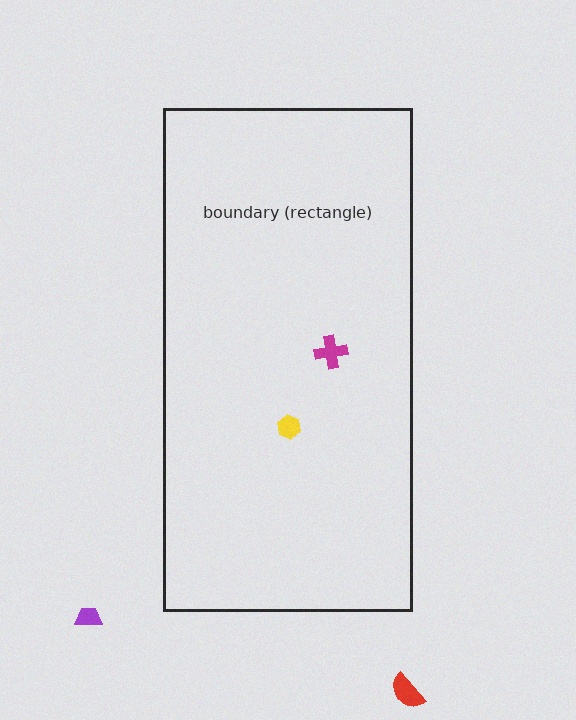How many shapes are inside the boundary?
2 inside, 2 outside.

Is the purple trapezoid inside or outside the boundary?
Outside.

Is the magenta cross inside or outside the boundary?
Inside.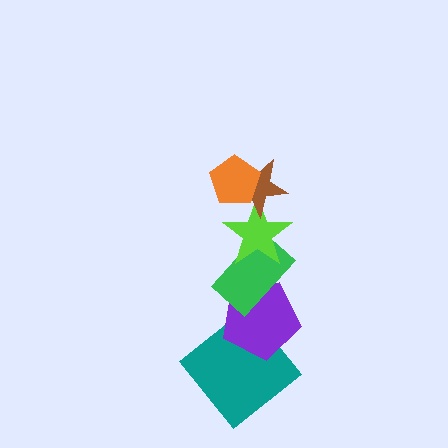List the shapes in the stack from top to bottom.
From top to bottom: the orange pentagon, the brown star, the lime star, the green rectangle, the purple pentagon, the teal diamond.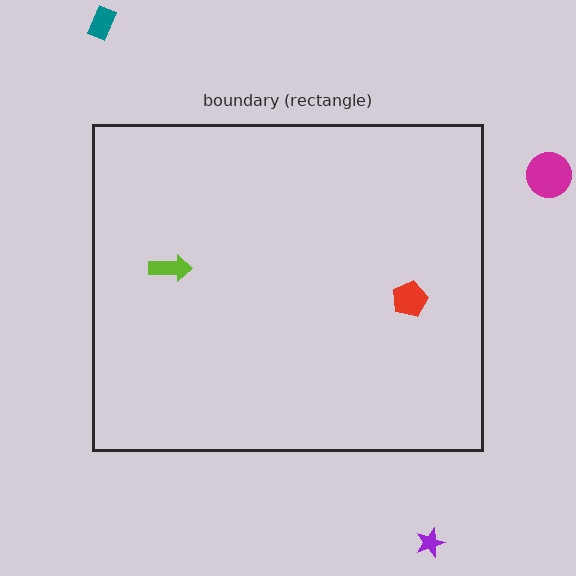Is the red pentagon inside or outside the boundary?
Inside.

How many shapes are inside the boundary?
2 inside, 3 outside.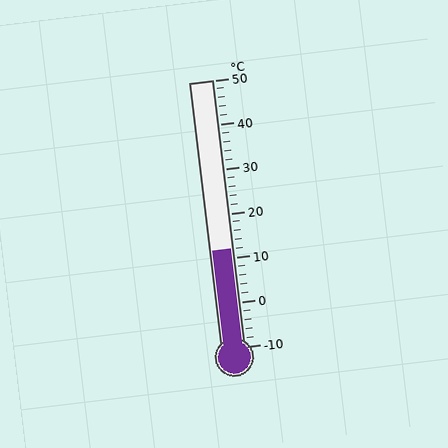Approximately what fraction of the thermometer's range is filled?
The thermometer is filled to approximately 35% of its range.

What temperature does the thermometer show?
The thermometer shows approximately 12°C.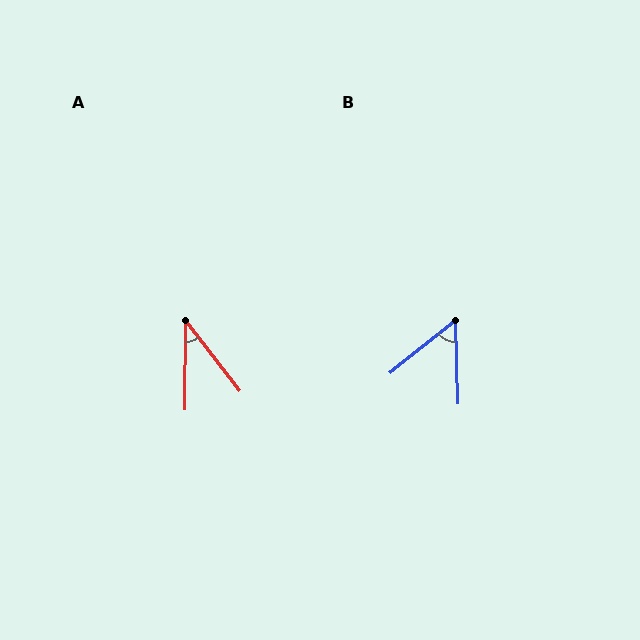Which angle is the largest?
B, at approximately 53 degrees.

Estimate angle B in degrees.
Approximately 53 degrees.